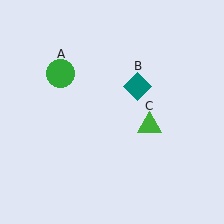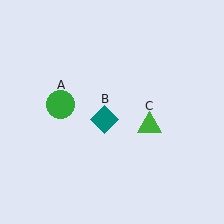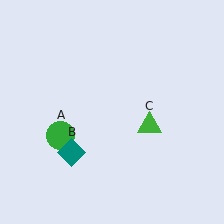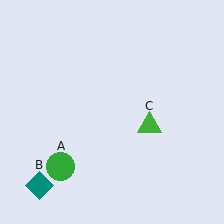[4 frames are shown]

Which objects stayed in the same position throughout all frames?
Green triangle (object C) remained stationary.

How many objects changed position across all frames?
2 objects changed position: green circle (object A), teal diamond (object B).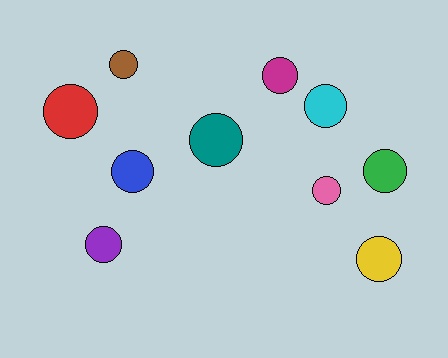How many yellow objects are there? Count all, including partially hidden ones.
There is 1 yellow object.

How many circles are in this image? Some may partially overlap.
There are 10 circles.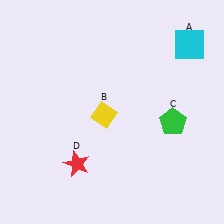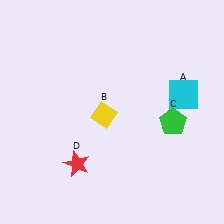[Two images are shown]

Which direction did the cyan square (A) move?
The cyan square (A) moved down.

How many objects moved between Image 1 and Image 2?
1 object moved between the two images.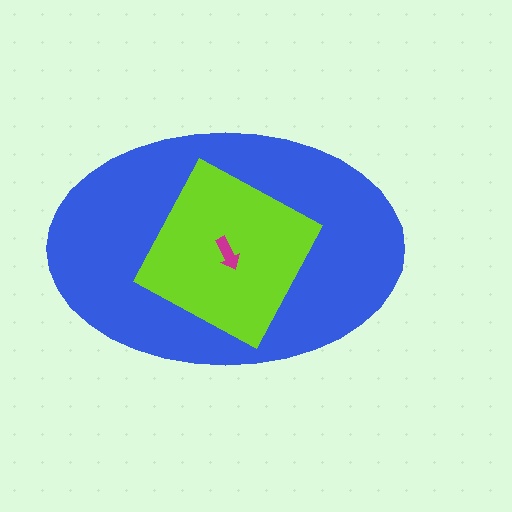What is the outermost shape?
The blue ellipse.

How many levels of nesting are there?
3.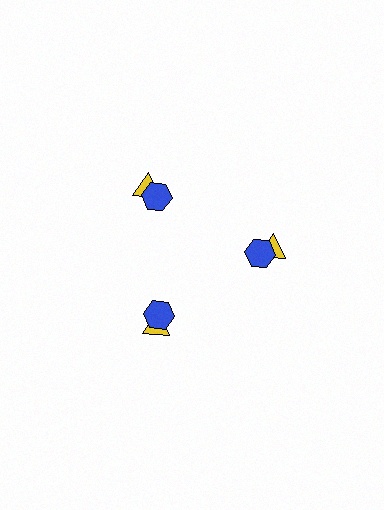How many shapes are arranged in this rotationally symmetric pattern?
There are 6 shapes, arranged in 3 groups of 2.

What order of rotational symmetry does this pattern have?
This pattern has 3-fold rotational symmetry.